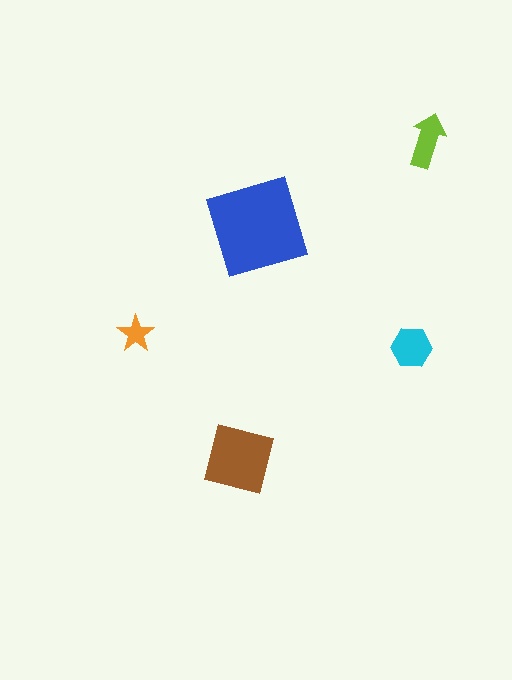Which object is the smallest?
The orange star.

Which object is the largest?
The blue square.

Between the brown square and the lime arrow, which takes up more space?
The brown square.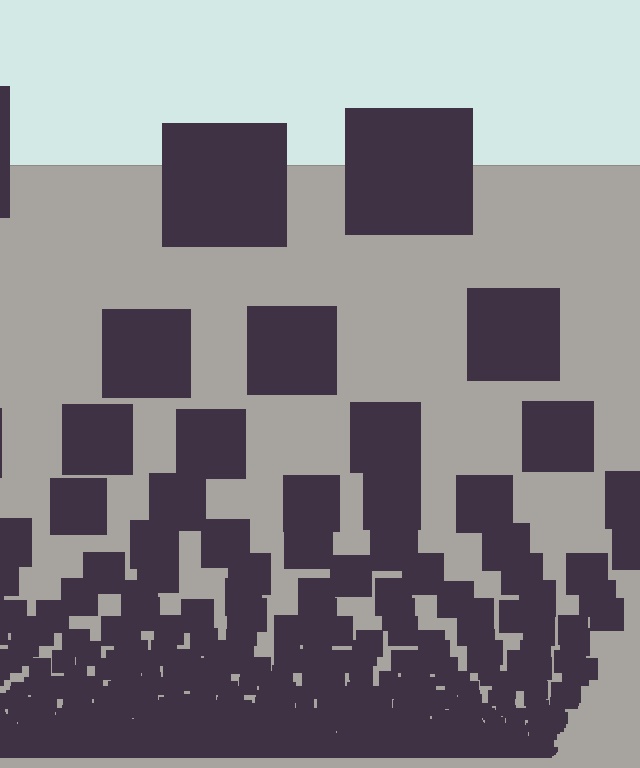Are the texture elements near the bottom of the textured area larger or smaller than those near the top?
Smaller. The gradient is inverted — elements near the bottom are smaller and denser.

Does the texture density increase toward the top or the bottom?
Density increases toward the bottom.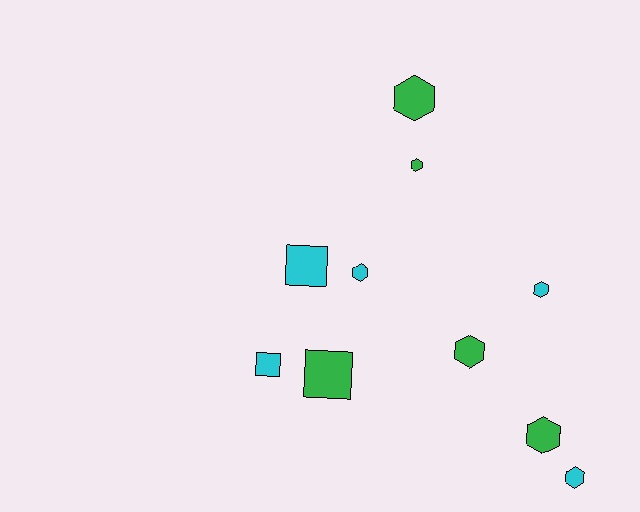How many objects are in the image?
There are 10 objects.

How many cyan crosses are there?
There are no cyan crosses.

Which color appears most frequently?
Green, with 5 objects.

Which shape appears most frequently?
Hexagon, with 7 objects.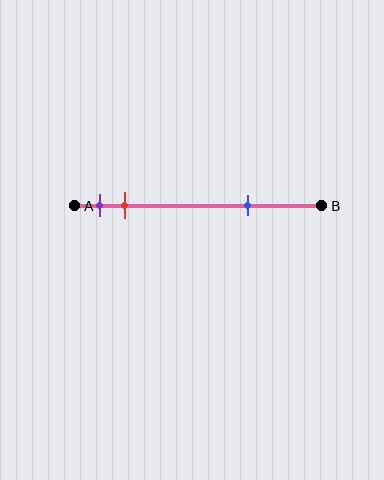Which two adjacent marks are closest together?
The purple and red marks are the closest adjacent pair.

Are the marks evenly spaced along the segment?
No, the marks are not evenly spaced.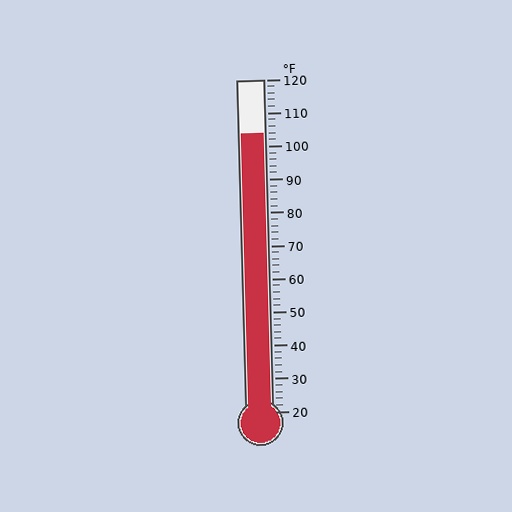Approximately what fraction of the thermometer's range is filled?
The thermometer is filled to approximately 85% of its range.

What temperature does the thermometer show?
The thermometer shows approximately 104°F.